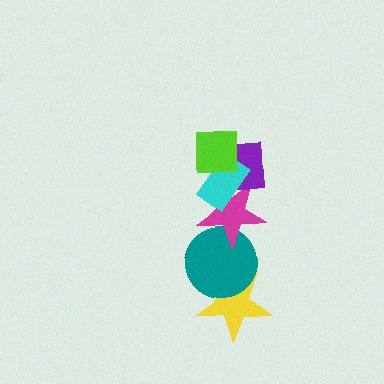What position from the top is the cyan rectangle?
The cyan rectangle is 2nd from the top.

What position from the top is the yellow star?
The yellow star is 6th from the top.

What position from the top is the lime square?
The lime square is 1st from the top.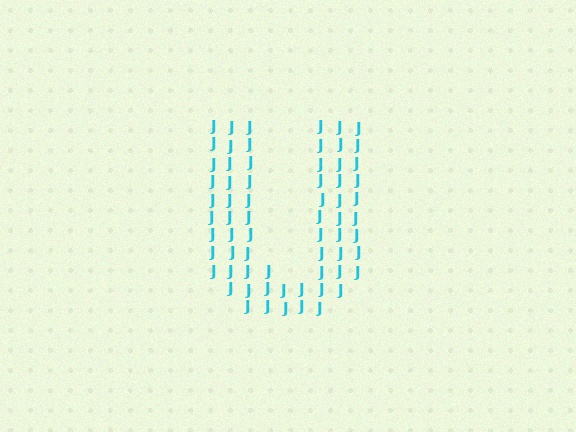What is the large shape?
The large shape is the letter U.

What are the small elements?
The small elements are letter J's.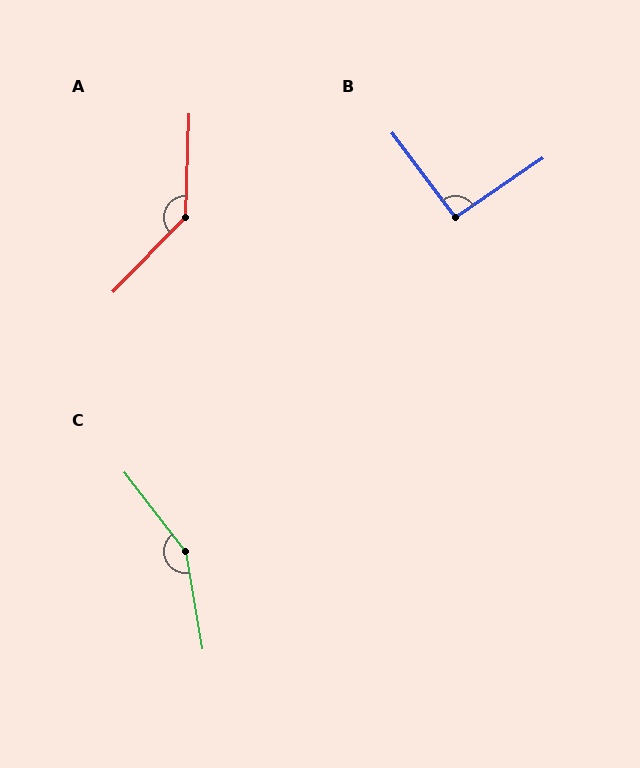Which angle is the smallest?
B, at approximately 93 degrees.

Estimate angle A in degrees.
Approximately 138 degrees.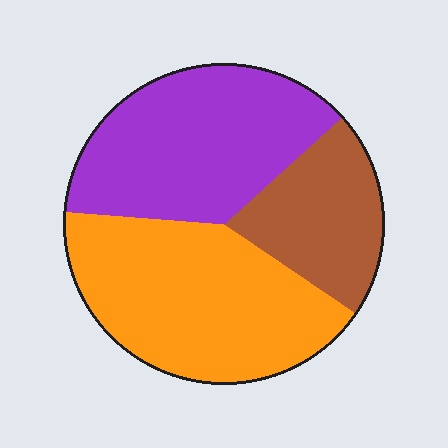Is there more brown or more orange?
Orange.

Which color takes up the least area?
Brown, at roughly 20%.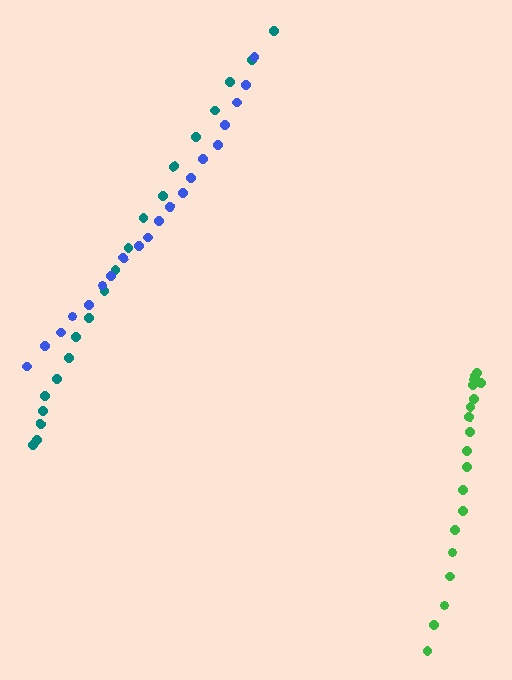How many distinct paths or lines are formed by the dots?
There are 3 distinct paths.